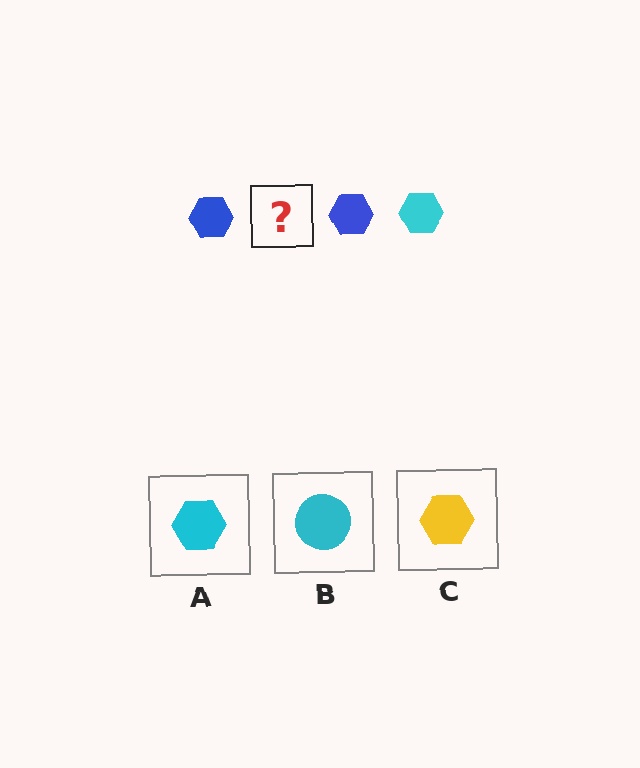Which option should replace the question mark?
Option A.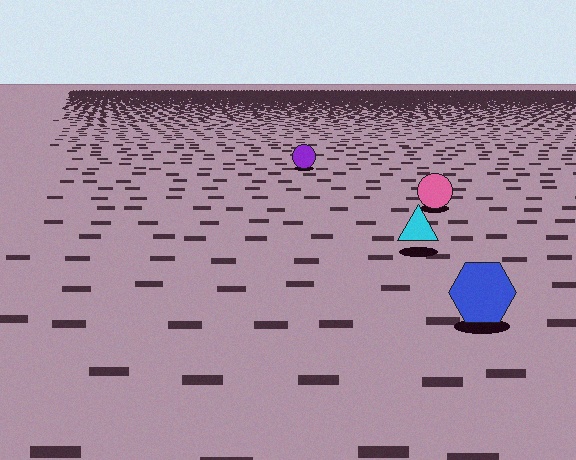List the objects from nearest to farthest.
From nearest to farthest: the blue hexagon, the cyan triangle, the pink circle, the purple circle.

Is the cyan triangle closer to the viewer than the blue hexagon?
No. The blue hexagon is closer — you can tell from the texture gradient: the ground texture is coarser near it.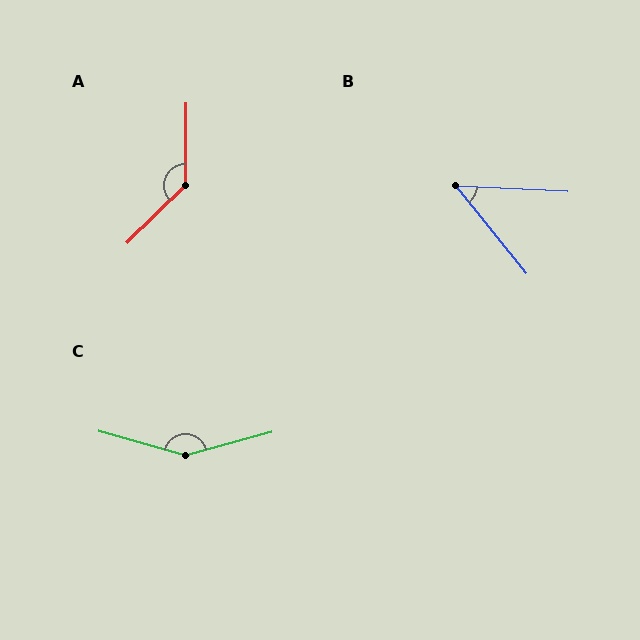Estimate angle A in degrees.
Approximately 135 degrees.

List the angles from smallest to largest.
B (48°), A (135°), C (149°).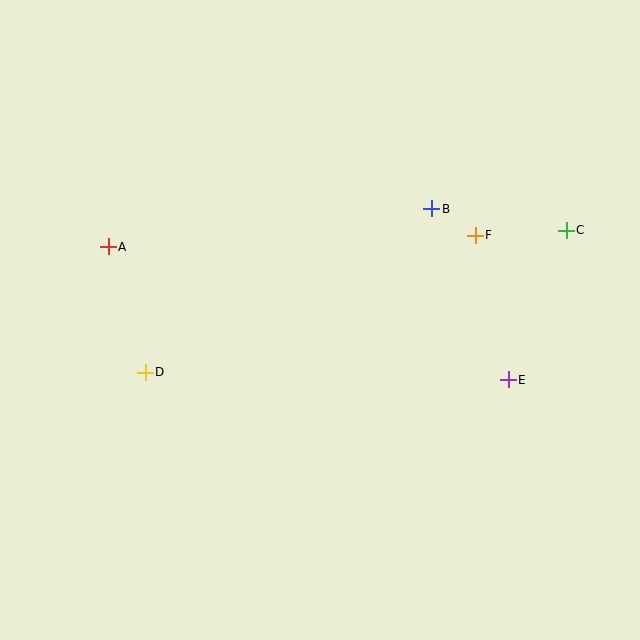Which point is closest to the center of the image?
Point B at (432, 209) is closest to the center.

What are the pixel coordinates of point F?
Point F is at (475, 235).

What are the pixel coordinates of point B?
Point B is at (432, 209).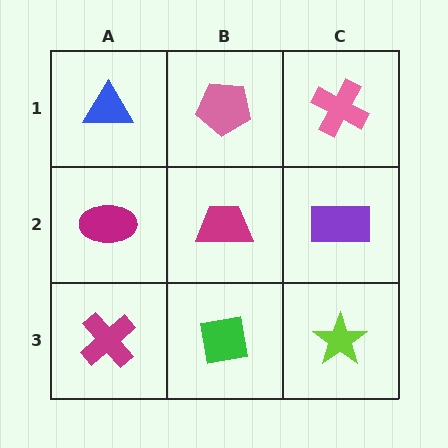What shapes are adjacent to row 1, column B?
A magenta trapezoid (row 2, column B), a blue triangle (row 1, column A), a pink cross (row 1, column C).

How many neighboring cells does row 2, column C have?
3.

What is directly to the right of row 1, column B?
A pink cross.